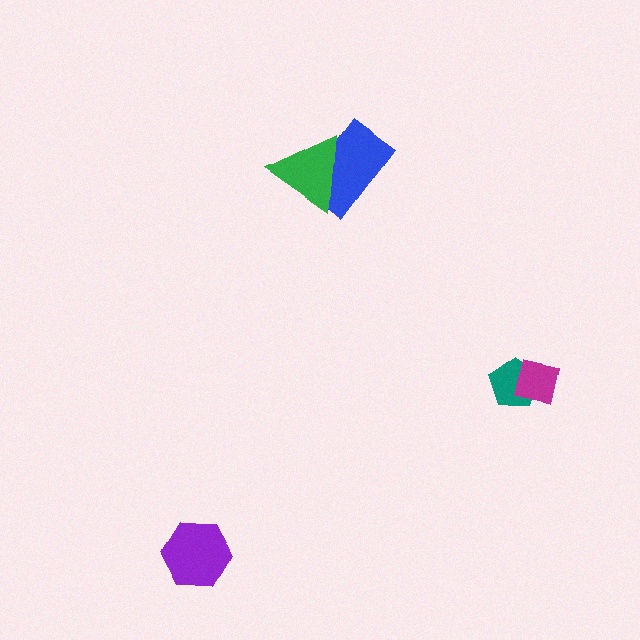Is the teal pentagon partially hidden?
Yes, it is partially covered by another shape.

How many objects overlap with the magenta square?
1 object overlaps with the magenta square.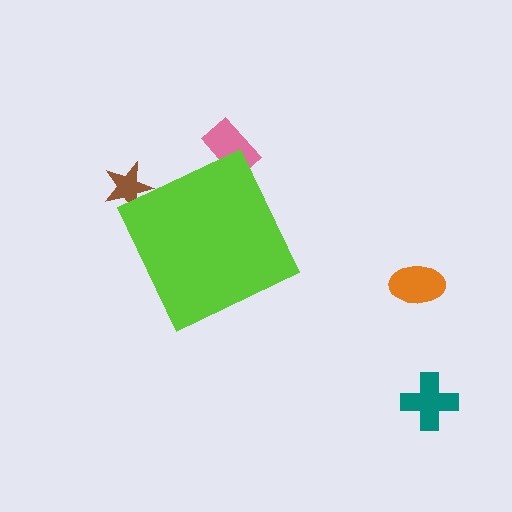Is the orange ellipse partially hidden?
No, the orange ellipse is fully visible.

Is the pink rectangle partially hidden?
Yes, the pink rectangle is partially hidden behind the lime diamond.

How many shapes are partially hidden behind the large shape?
2 shapes are partially hidden.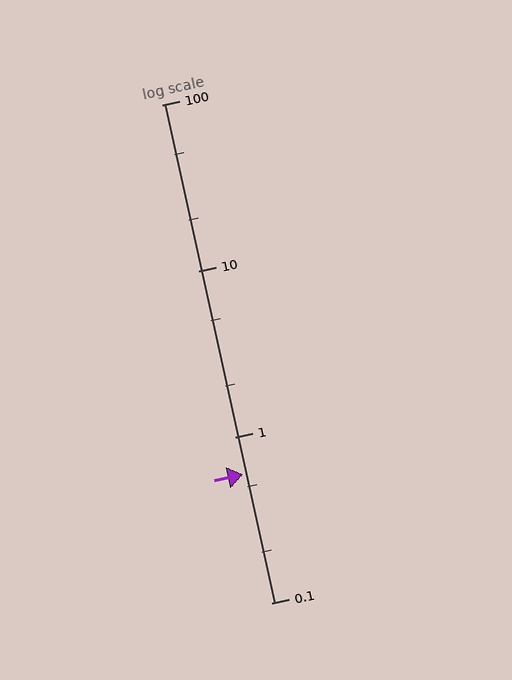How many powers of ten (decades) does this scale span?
The scale spans 3 decades, from 0.1 to 100.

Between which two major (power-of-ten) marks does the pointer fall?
The pointer is between 0.1 and 1.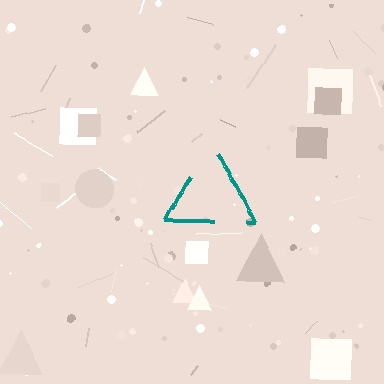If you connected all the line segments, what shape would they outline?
They would outline a triangle.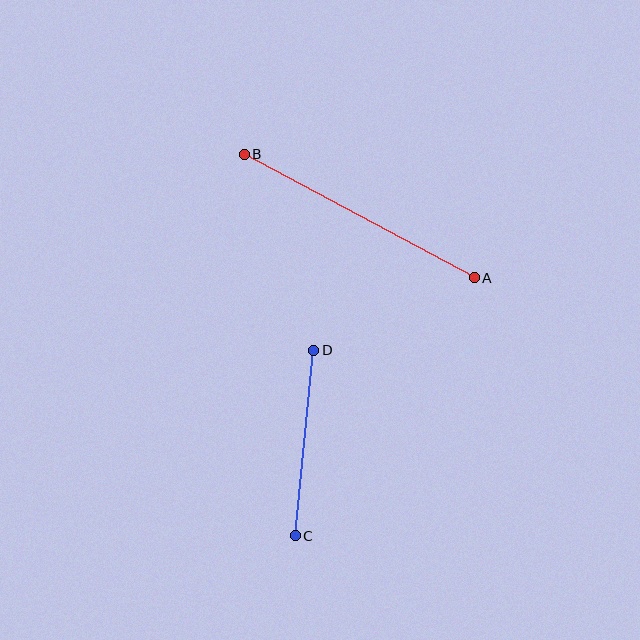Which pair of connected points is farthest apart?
Points A and B are farthest apart.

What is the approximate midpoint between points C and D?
The midpoint is at approximately (304, 443) pixels.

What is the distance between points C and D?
The distance is approximately 187 pixels.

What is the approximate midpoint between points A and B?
The midpoint is at approximately (359, 216) pixels.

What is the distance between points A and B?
The distance is approximately 261 pixels.